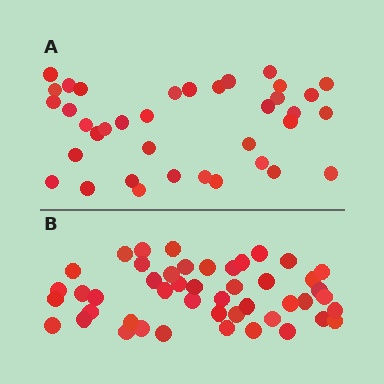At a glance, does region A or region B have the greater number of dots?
Region B (the bottom region) has more dots.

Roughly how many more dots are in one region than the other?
Region B has roughly 10 or so more dots than region A.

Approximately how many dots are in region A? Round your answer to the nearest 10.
About 40 dots. (The exact count is 37, which rounds to 40.)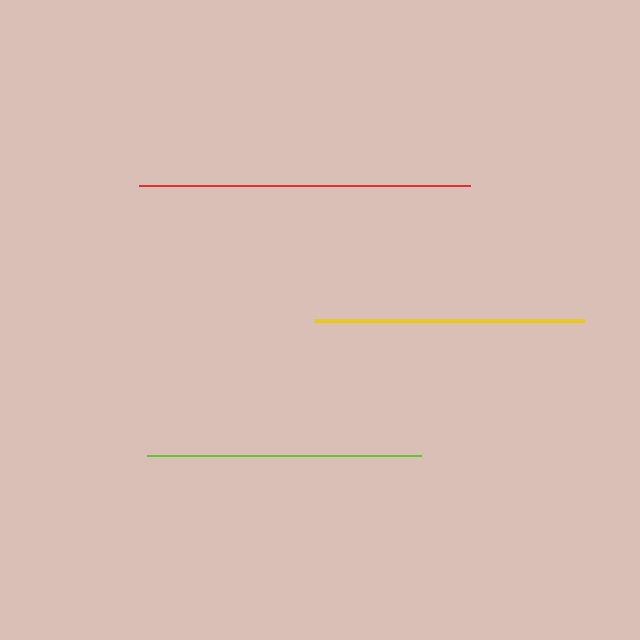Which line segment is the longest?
The red line is the longest at approximately 331 pixels.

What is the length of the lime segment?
The lime segment is approximately 275 pixels long.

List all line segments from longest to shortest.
From longest to shortest: red, lime, yellow.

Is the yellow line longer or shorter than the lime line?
The lime line is longer than the yellow line.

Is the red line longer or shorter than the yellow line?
The red line is longer than the yellow line.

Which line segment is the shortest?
The yellow line is the shortest at approximately 270 pixels.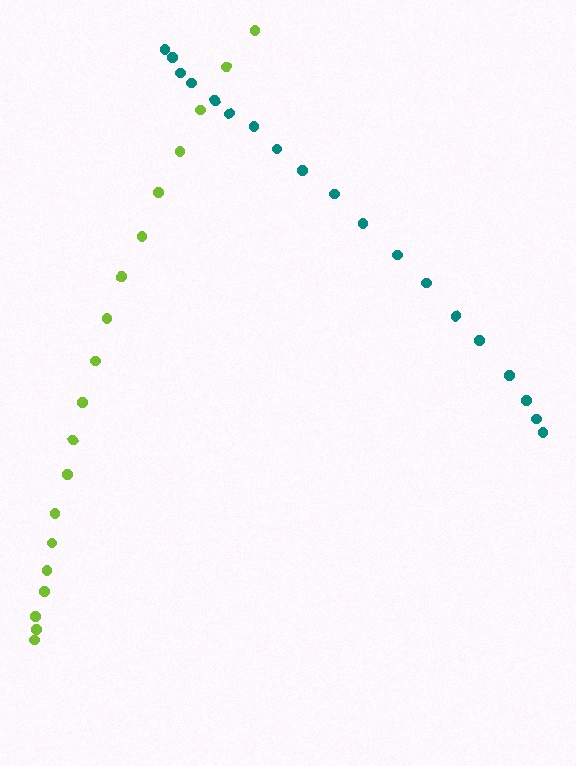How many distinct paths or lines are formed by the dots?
There are 2 distinct paths.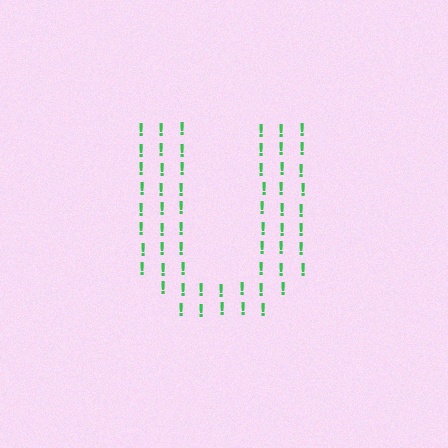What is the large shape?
The large shape is the letter U.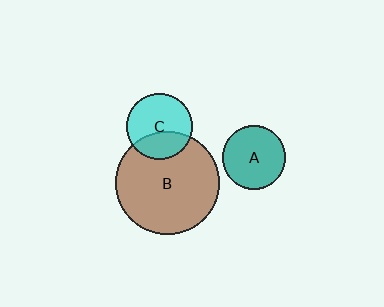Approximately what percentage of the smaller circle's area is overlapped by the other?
Approximately 35%.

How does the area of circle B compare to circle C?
Approximately 2.4 times.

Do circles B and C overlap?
Yes.